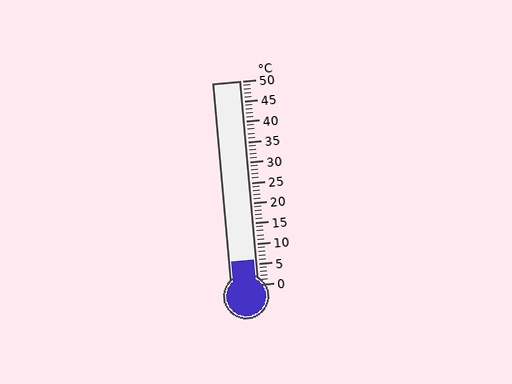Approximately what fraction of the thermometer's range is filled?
The thermometer is filled to approximately 10% of its range.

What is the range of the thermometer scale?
The thermometer scale ranges from 0°C to 50°C.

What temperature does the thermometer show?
The thermometer shows approximately 6°C.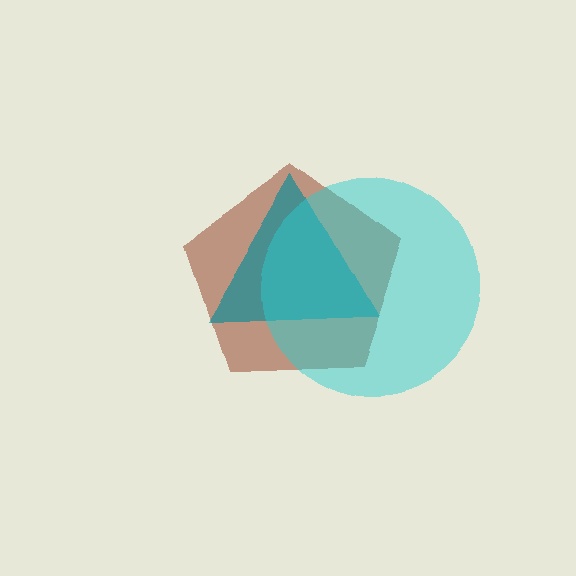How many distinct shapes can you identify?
There are 3 distinct shapes: a brown pentagon, a teal triangle, a cyan circle.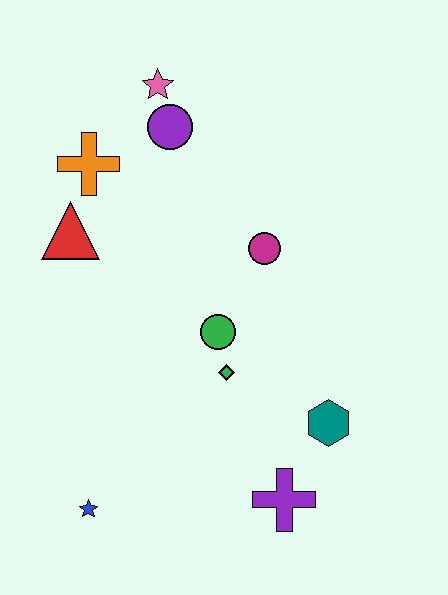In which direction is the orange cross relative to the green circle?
The orange cross is above the green circle.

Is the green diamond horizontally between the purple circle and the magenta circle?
Yes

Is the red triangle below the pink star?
Yes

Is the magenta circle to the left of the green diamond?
No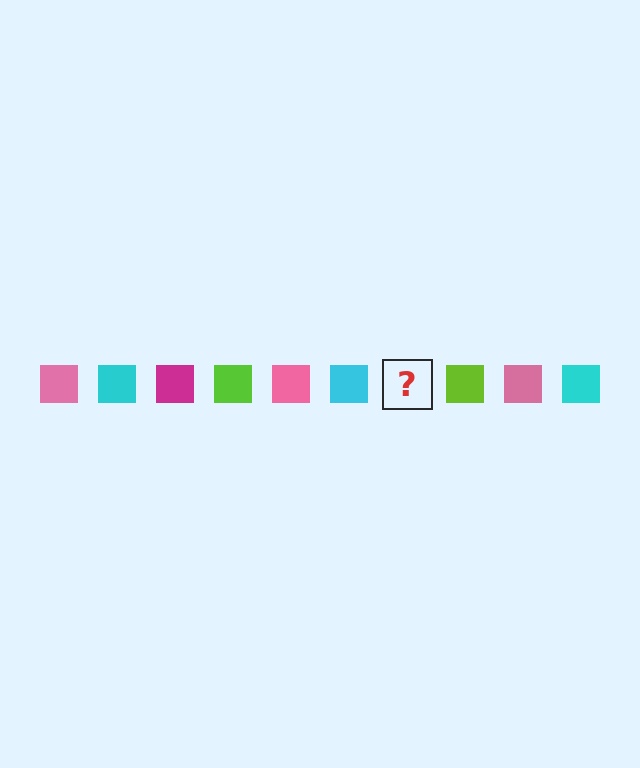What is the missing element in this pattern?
The missing element is a magenta square.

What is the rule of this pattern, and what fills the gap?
The rule is that the pattern cycles through pink, cyan, magenta, lime squares. The gap should be filled with a magenta square.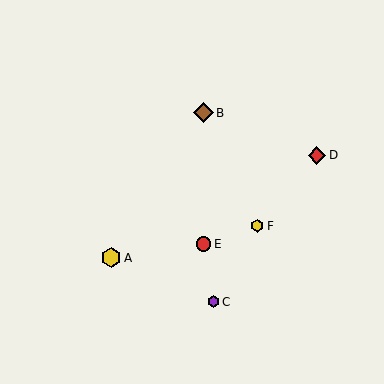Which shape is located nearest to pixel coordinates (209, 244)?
The red circle (labeled E) at (204, 244) is nearest to that location.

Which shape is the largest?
The yellow hexagon (labeled A) is the largest.